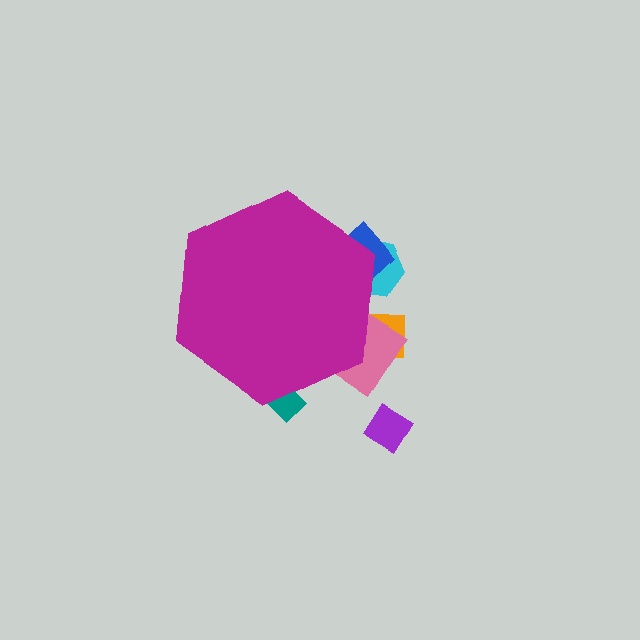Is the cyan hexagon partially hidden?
Yes, the cyan hexagon is partially hidden behind the magenta hexagon.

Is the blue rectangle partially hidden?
Yes, the blue rectangle is partially hidden behind the magenta hexagon.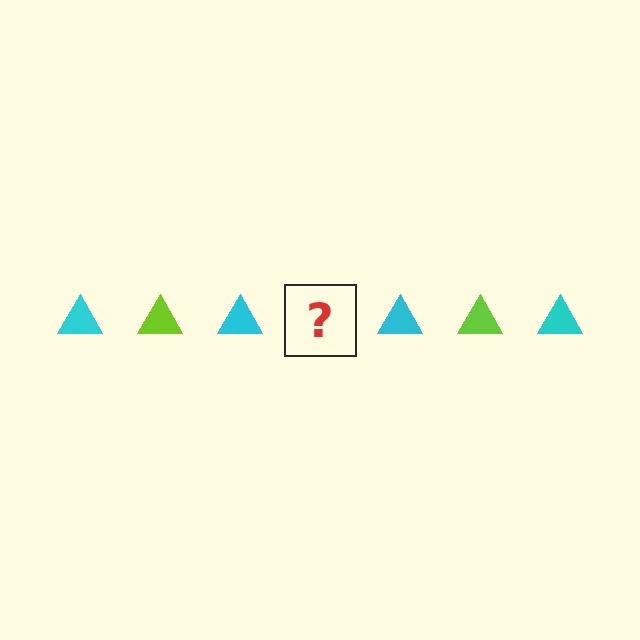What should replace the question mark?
The question mark should be replaced with a lime triangle.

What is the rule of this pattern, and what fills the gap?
The rule is that the pattern cycles through cyan, lime triangles. The gap should be filled with a lime triangle.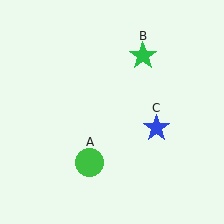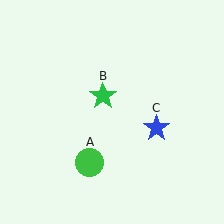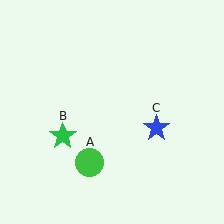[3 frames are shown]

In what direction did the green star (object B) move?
The green star (object B) moved down and to the left.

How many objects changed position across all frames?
1 object changed position: green star (object B).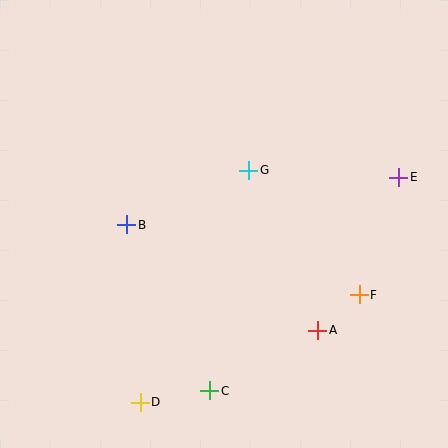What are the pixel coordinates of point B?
Point B is at (127, 225).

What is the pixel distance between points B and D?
The distance between B and D is 178 pixels.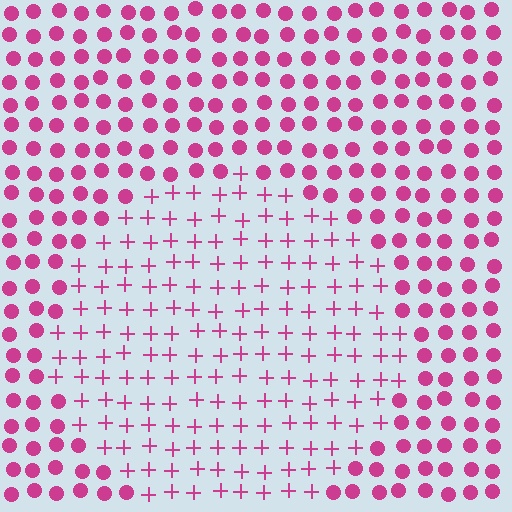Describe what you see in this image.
The image is filled with small magenta elements arranged in a uniform grid. A circle-shaped region contains plus signs, while the surrounding area contains circles. The boundary is defined purely by the change in element shape.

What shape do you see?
I see a circle.